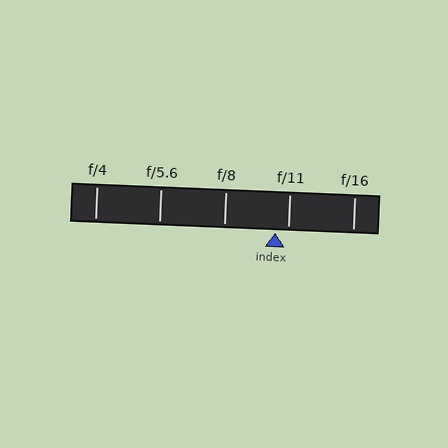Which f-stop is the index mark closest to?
The index mark is closest to f/11.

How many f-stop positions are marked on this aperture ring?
There are 5 f-stop positions marked.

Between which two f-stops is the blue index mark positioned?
The index mark is between f/8 and f/11.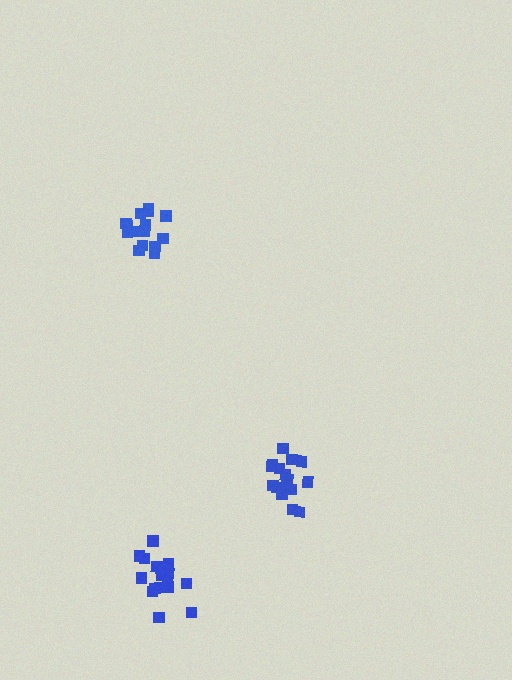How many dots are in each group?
Group 1: 17 dots, Group 2: 15 dots, Group 3: 19 dots (51 total).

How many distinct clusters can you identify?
There are 3 distinct clusters.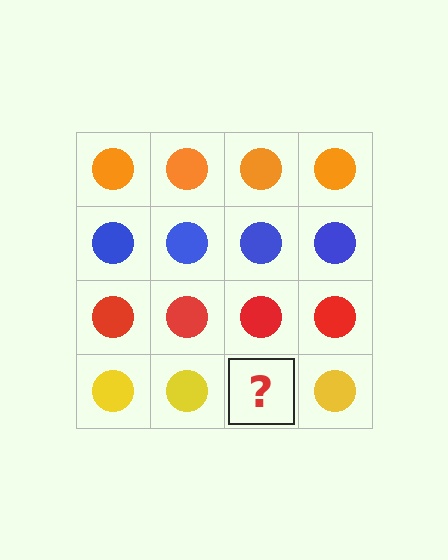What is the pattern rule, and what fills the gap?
The rule is that each row has a consistent color. The gap should be filled with a yellow circle.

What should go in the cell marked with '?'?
The missing cell should contain a yellow circle.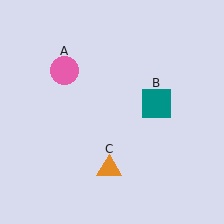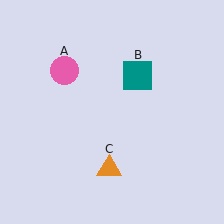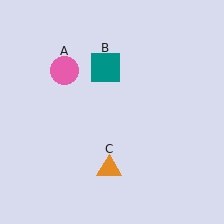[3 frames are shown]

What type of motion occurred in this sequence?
The teal square (object B) rotated counterclockwise around the center of the scene.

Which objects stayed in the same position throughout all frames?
Pink circle (object A) and orange triangle (object C) remained stationary.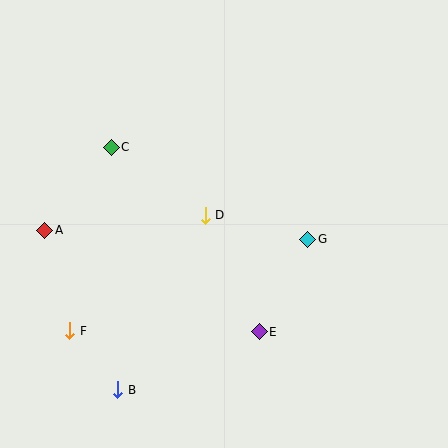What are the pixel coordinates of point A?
Point A is at (45, 230).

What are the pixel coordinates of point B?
Point B is at (118, 390).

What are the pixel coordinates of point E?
Point E is at (259, 332).